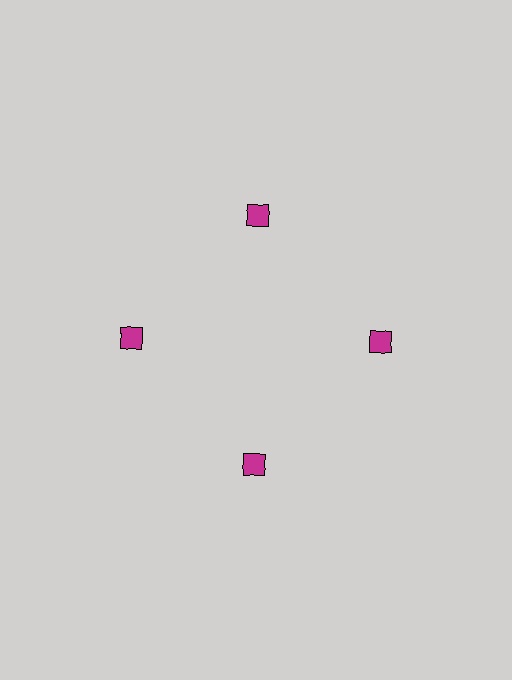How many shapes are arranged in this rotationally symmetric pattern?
There are 4 shapes, arranged in 4 groups of 1.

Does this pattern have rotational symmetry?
Yes, this pattern has 4-fold rotational symmetry. It looks the same after rotating 90 degrees around the center.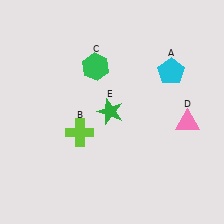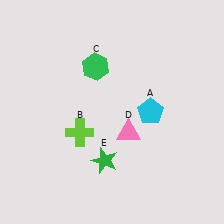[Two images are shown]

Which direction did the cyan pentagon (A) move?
The cyan pentagon (A) moved down.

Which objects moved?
The objects that moved are: the cyan pentagon (A), the pink triangle (D), the green star (E).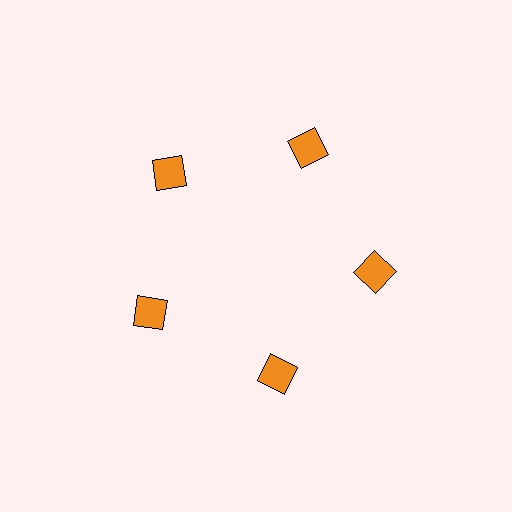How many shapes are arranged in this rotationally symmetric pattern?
There are 5 shapes, arranged in 5 groups of 1.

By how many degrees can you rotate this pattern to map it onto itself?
The pattern maps onto itself every 72 degrees of rotation.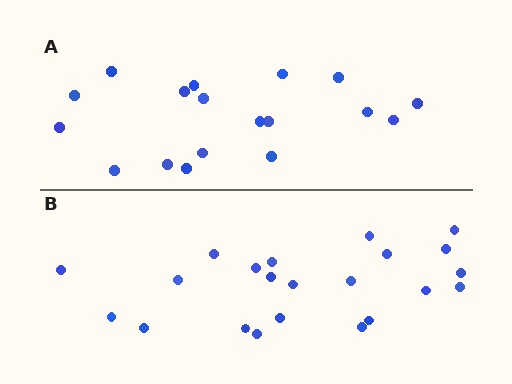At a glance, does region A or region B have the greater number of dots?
Region B (the bottom region) has more dots.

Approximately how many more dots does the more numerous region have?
Region B has about 4 more dots than region A.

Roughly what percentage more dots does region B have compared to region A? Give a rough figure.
About 20% more.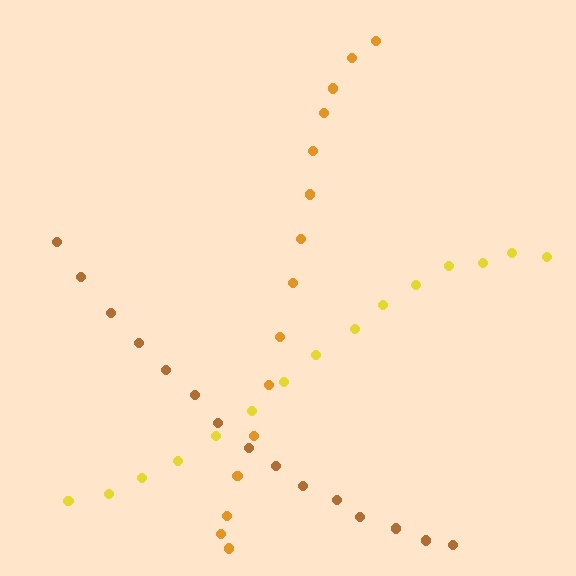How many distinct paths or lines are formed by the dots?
There are 3 distinct paths.